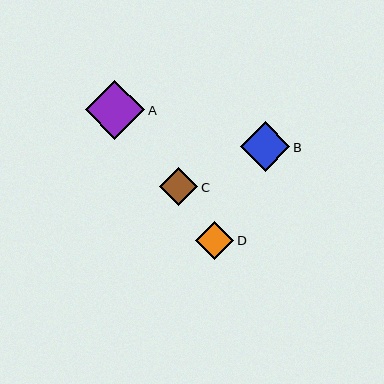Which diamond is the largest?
Diamond A is the largest with a size of approximately 60 pixels.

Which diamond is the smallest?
Diamond C is the smallest with a size of approximately 38 pixels.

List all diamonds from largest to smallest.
From largest to smallest: A, B, D, C.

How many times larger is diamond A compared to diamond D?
Diamond A is approximately 1.5 times the size of diamond D.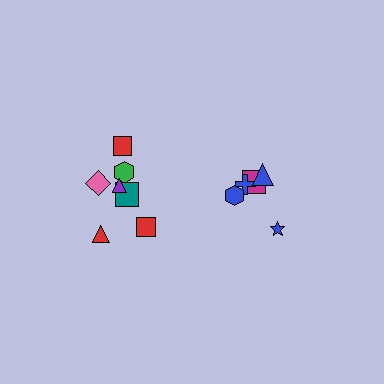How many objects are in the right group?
There are 5 objects.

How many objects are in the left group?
There are 7 objects.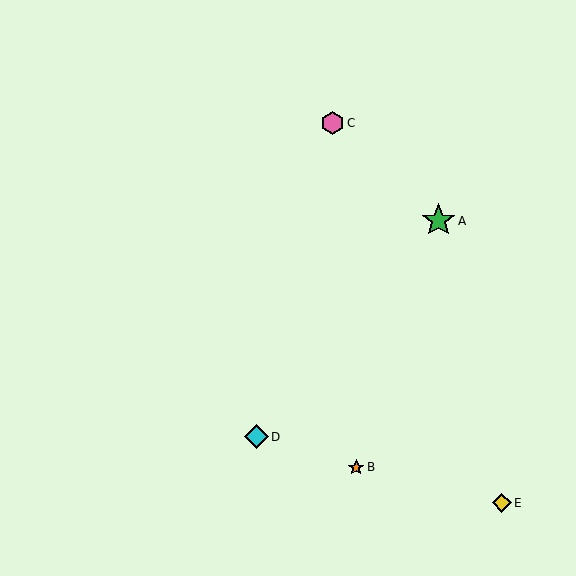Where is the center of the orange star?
The center of the orange star is at (356, 468).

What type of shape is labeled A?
Shape A is a green star.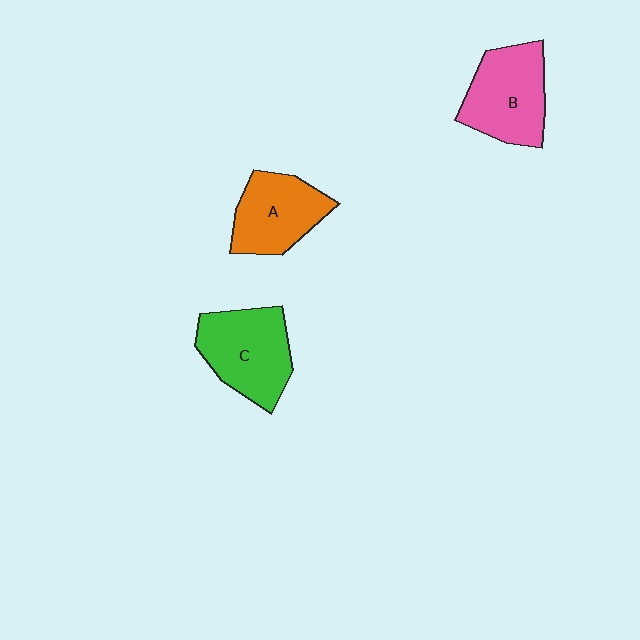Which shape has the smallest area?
Shape A (orange).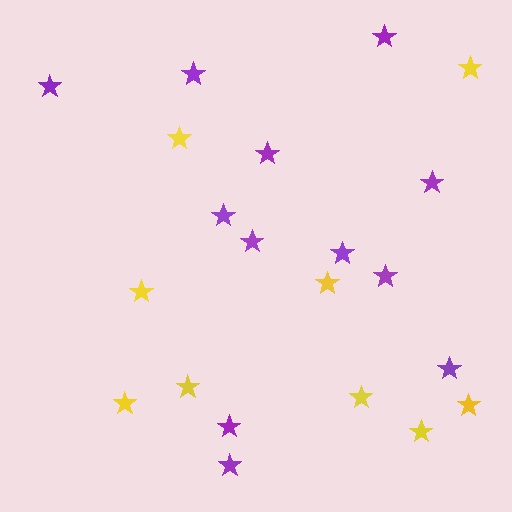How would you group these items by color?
There are 2 groups: one group of purple stars (12) and one group of yellow stars (9).